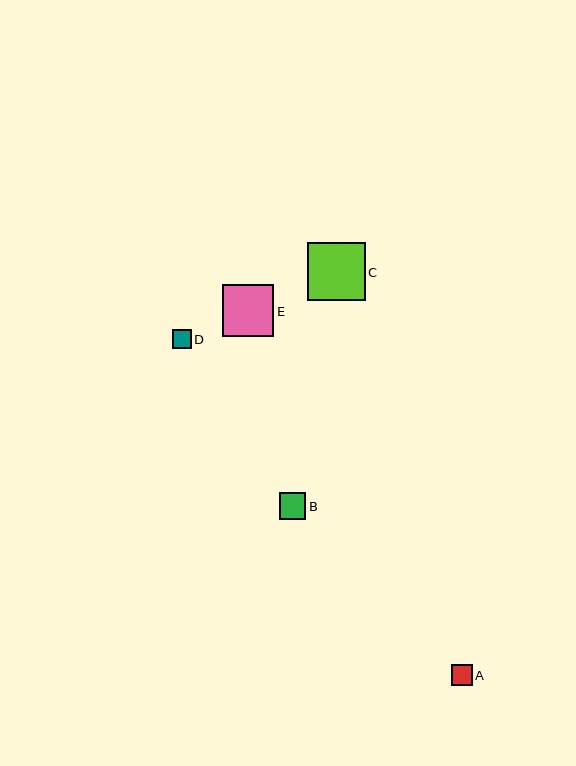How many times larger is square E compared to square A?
Square E is approximately 2.5 times the size of square A.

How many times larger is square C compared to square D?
Square C is approximately 3.0 times the size of square D.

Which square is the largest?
Square C is the largest with a size of approximately 58 pixels.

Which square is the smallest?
Square D is the smallest with a size of approximately 19 pixels.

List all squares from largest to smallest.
From largest to smallest: C, E, B, A, D.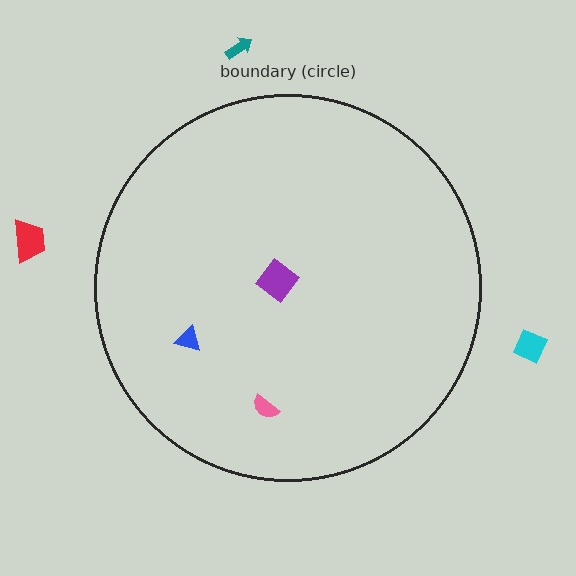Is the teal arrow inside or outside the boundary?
Outside.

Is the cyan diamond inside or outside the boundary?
Outside.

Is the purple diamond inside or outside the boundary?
Inside.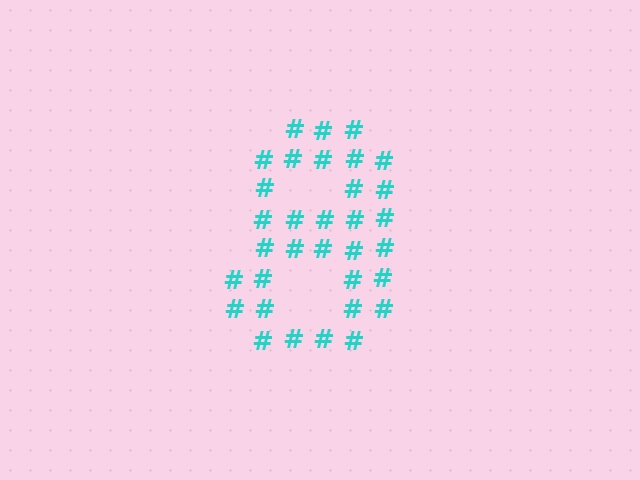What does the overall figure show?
The overall figure shows the digit 8.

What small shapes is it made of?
It is made of small hash symbols.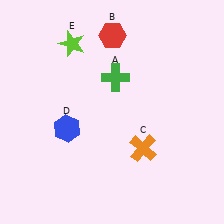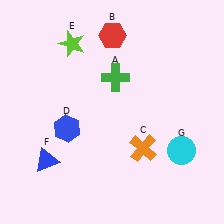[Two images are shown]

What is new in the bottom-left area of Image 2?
A blue triangle (F) was added in the bottom-left area of Image 2.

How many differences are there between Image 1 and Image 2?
There are 2 differences between the two images.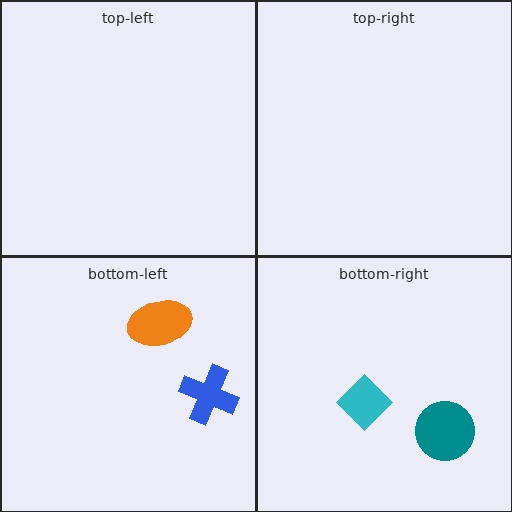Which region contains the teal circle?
The bottom-right region.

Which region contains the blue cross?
The bottom-left region.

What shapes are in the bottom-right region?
The teal circle, the cyan diamond.